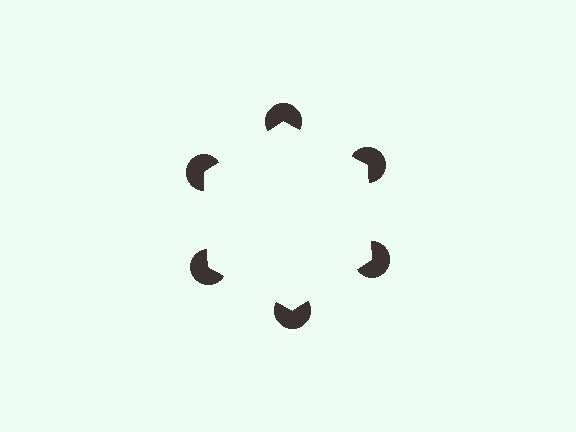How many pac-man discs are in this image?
There are 6 — one at each vertex of the illusory hexagon.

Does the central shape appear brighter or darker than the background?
It typically appears slightly brighter than the background, even though no actual brightness change is drawn.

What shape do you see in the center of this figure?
An illusory hexagon — its edges are inferred from the aligned wedge cuts in the pac-man discs, not physically drawn.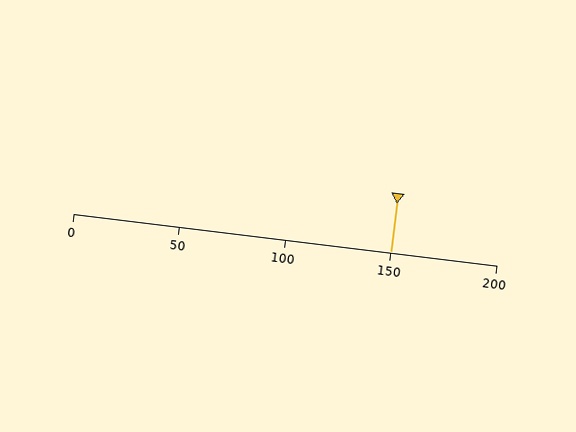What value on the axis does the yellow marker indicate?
The marker indicates approximately 150.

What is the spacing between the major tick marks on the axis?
The major ticks are spaced 50 apart.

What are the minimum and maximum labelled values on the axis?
The axis runs from 0 to 200.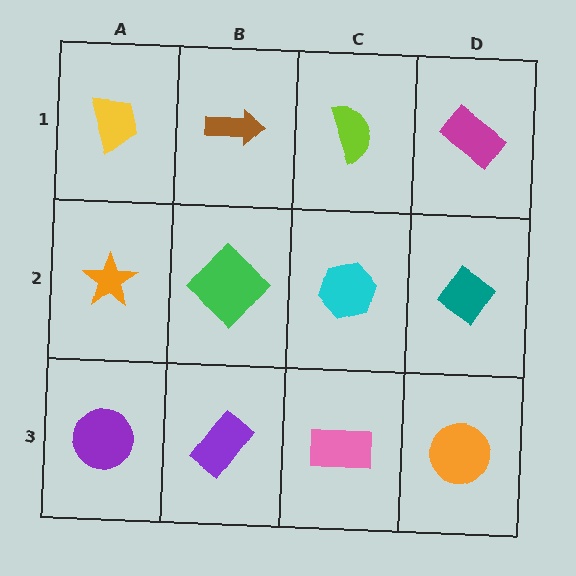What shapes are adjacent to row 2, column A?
A yellow trapezoid (row 1, column A), a purple circle (row 3, column A), a green diamond (row 2, column B).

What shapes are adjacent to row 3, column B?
A green diamond (row 2, column B), a purple circle (row 3, column A), a pink rectangle (row 3, column C).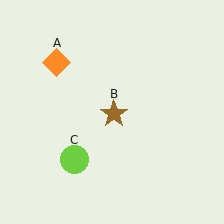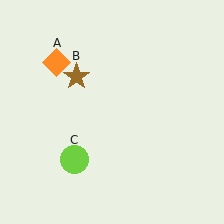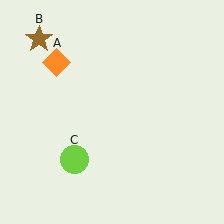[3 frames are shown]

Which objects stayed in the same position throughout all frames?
Orange diamond (object A) and lime circle (object C) remained stationary.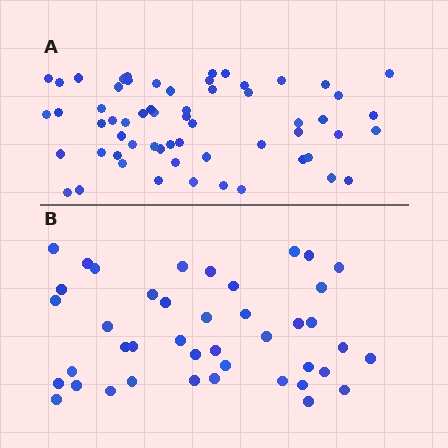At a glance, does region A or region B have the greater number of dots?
Region A (the top region) has more dots.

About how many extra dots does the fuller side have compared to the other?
Region A has approximately 20 more dots than region B.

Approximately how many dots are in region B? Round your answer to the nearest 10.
About 40 dots. (The exact count is 42, which rounds to 40.)